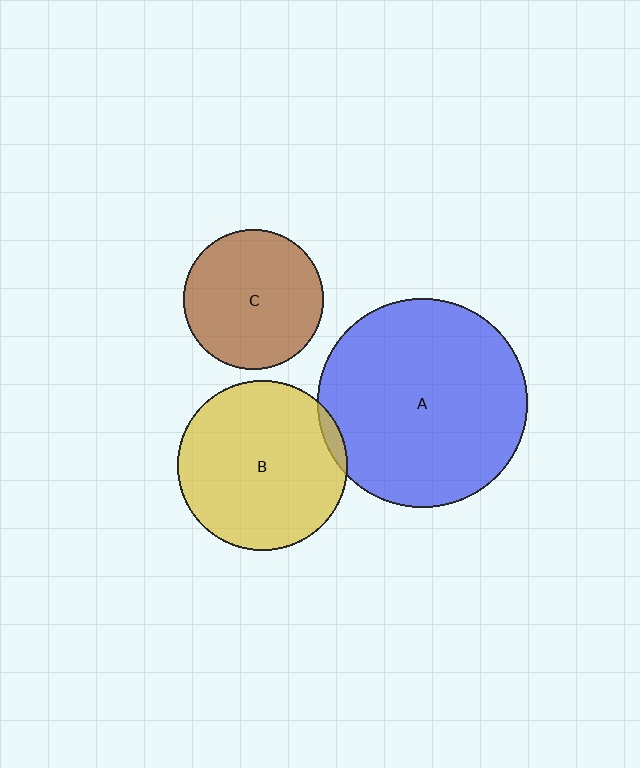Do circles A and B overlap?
Yes.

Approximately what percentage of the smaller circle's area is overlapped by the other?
Approximately 5%.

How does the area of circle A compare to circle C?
Approximately 2.2 times.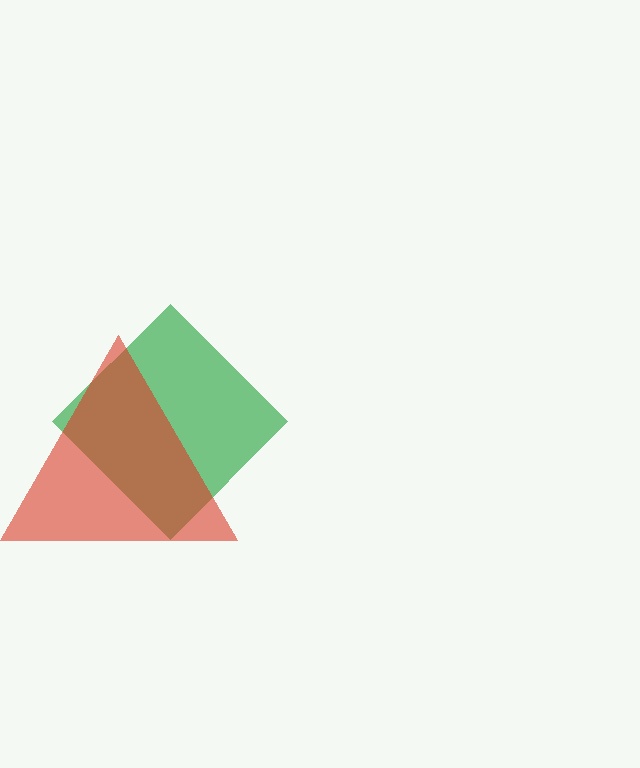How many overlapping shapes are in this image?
There are 2 overlapping shapes in the image.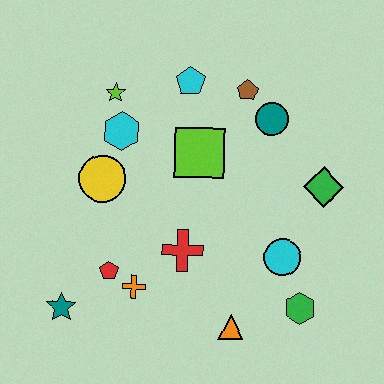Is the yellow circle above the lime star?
No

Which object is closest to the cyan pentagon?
The brown pentagon is closest to the cyan pentagon.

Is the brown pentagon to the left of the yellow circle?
No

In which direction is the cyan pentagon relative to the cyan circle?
The cyan pentagon is above the cyan circle.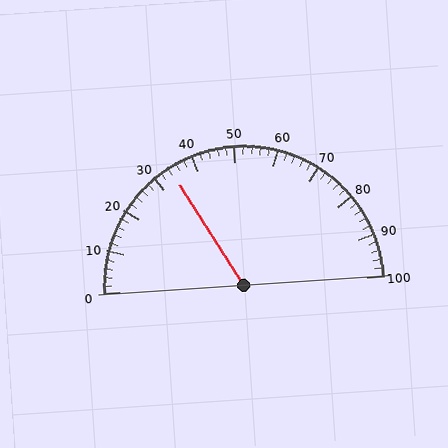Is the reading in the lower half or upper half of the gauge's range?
The reading is in the lower half of the range (0 to 100).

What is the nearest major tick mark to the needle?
The nearest major tick mark is 30.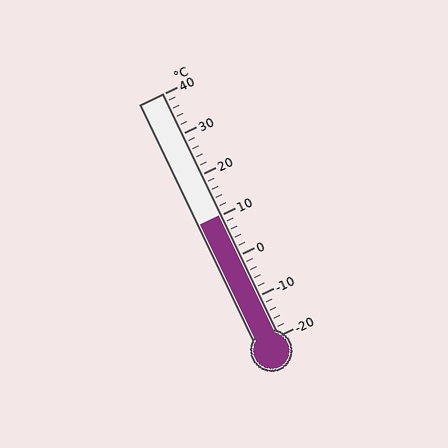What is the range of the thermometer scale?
The thermometer scale ranges from -20°C to 40°C.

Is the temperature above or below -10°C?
The temperature is above -10°C.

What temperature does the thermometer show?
The thermometer shows approximately 10°C.